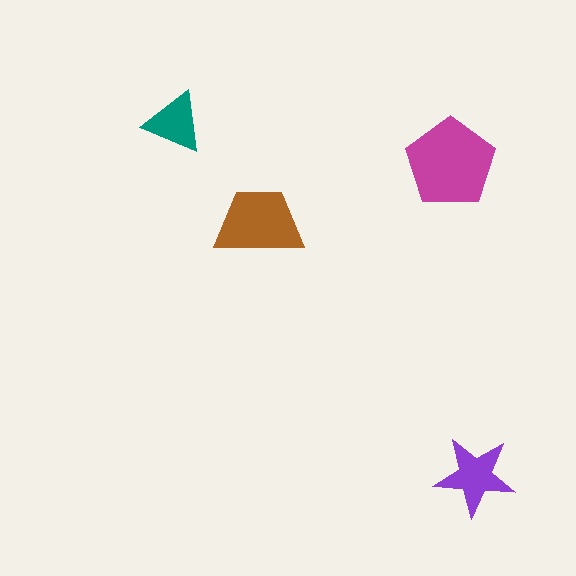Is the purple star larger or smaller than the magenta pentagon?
Smaller.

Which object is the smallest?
The teal triangle.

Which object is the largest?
The magenta pentagon.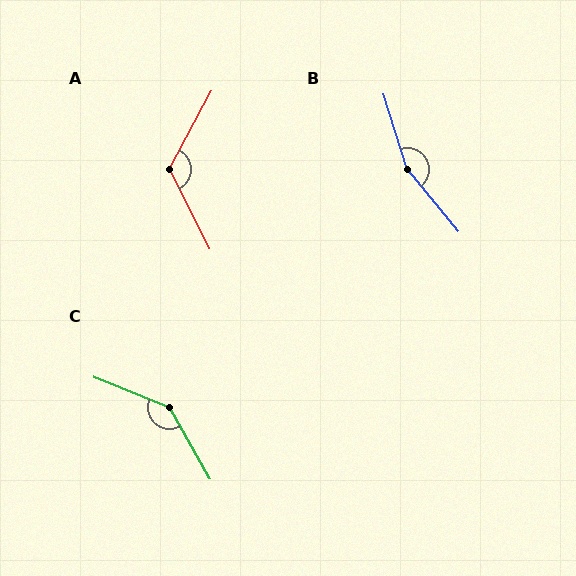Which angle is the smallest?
A, at approximately 125 degrees.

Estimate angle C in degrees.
Approximately 141 degrees.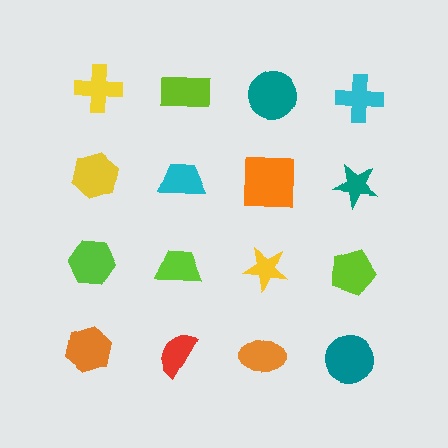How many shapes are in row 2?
4 shapes.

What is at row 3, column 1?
A lime hexagon.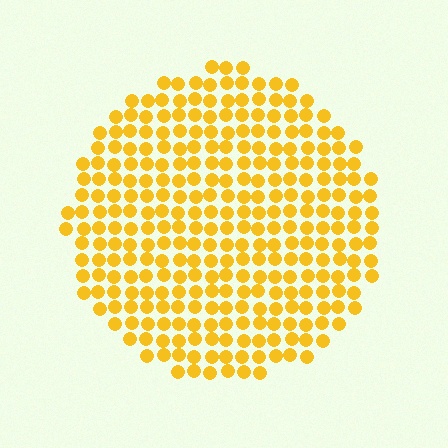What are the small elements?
The small elements are circles.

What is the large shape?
The large shape is a circle.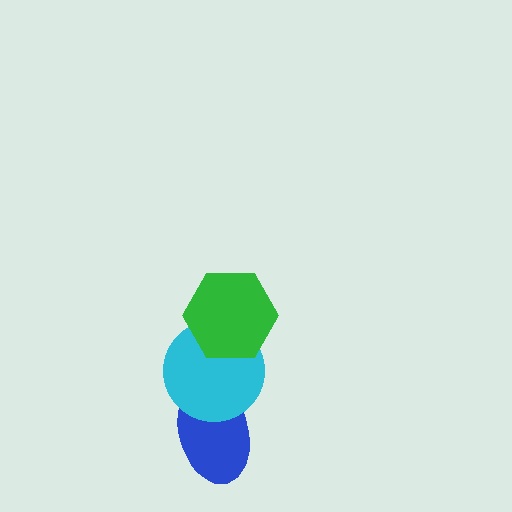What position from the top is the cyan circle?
The cyan circle is 2nd from the top.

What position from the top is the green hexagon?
The green hexagon is 1st from the top.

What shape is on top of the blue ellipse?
The cyan circle is on top of the blue ellipse.